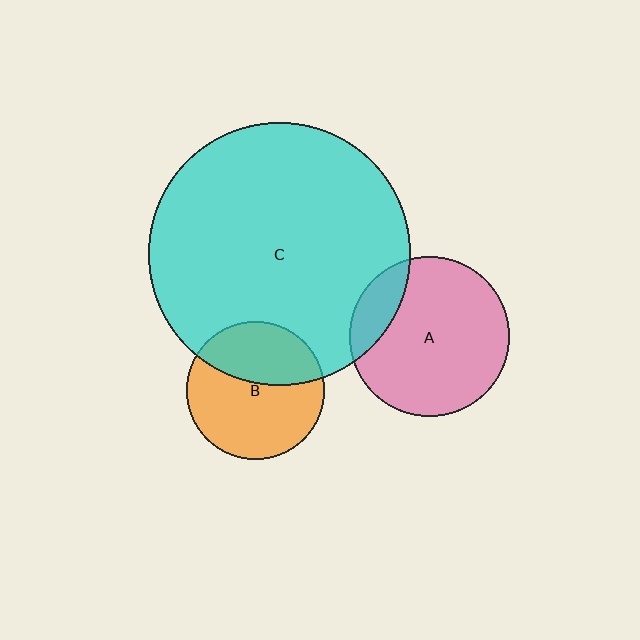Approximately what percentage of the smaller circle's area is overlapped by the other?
Approximately 40%.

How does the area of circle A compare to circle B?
Approximately 1.3 times.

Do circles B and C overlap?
Yes.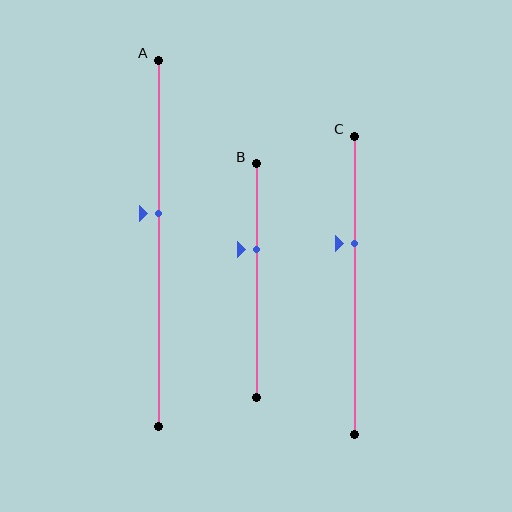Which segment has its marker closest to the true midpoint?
Segment A has its marker closest to the true midpoint.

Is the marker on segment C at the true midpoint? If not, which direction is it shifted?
No, the marker on segment C is shifted upward by about 14% of the segment length.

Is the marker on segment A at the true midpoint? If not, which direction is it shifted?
No, the marker on segment A is shifted upward by about 8% of the segment length.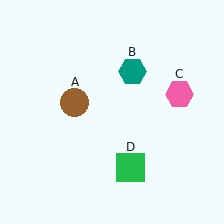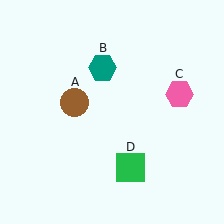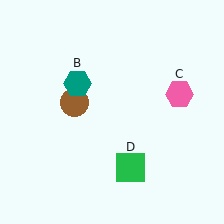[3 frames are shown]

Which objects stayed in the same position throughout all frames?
Brown circle (object A) and pink hexagon (object C) and green square (object D) remained stationary.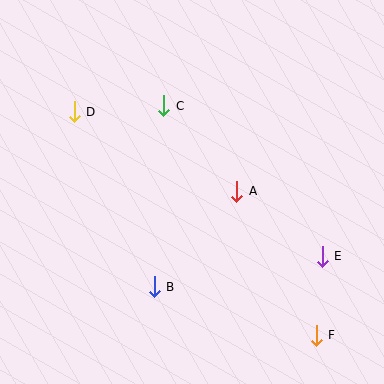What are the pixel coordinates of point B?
Point B is at (154, 287).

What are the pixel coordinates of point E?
Point E is at (322, 256).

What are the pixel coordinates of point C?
Point C is at (164, 106).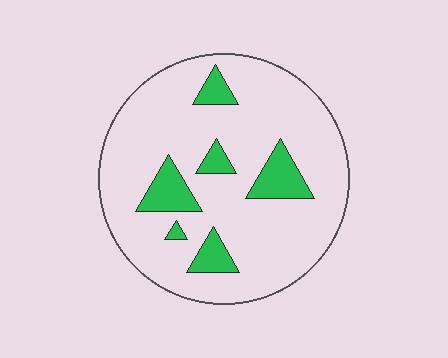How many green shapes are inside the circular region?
6.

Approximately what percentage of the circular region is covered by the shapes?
Approximately 15%.